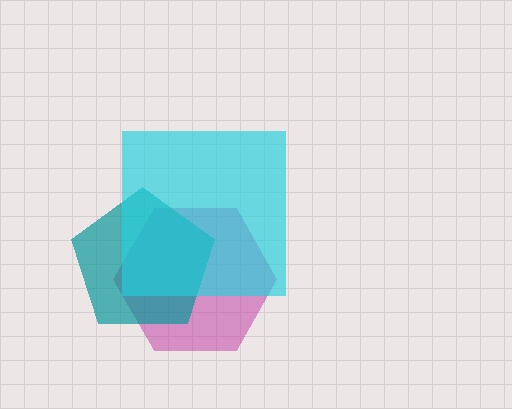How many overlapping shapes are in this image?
There are 3 overlapping shapes in the image.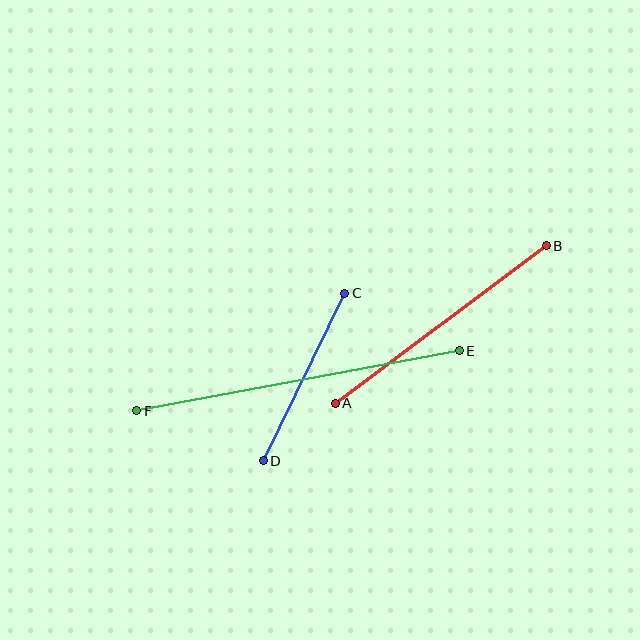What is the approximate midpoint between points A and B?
The midpoint is at approximately (441, 324) pixels.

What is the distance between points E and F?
The distance is approximately 328 pixels.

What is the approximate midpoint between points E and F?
The midpoint is at approximately (298, 381) pixels.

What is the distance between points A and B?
The distance is approximately 263 pixels.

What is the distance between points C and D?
The distance is approximately 186 pixels.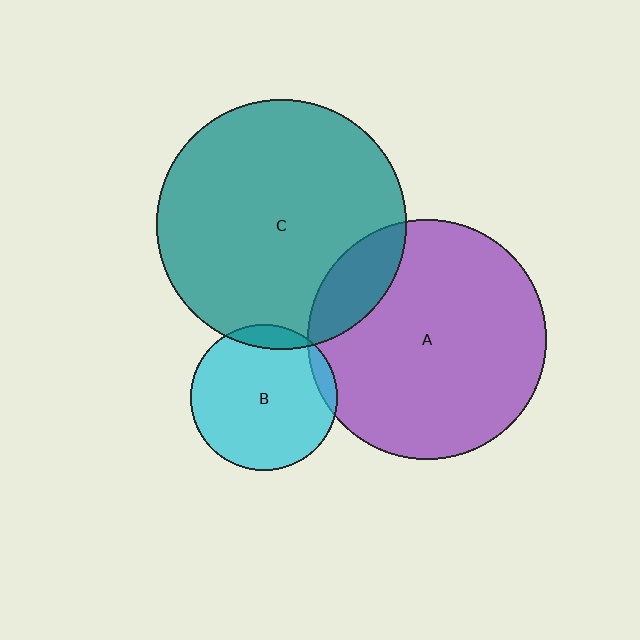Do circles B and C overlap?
Yes.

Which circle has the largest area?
Circle C (teal).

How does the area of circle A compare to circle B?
Approximately 2.7 times.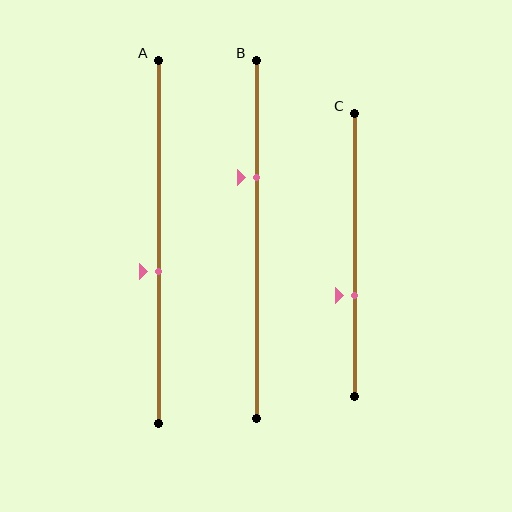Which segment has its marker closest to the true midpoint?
Segment A has its marker closest to the true midpoint.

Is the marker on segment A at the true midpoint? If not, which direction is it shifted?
No, the marker on segment A is shifted downward by about 8% of the segment length.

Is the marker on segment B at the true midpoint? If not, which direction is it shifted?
No, the marker on segment B is shifted upward by about 17% of the segment length.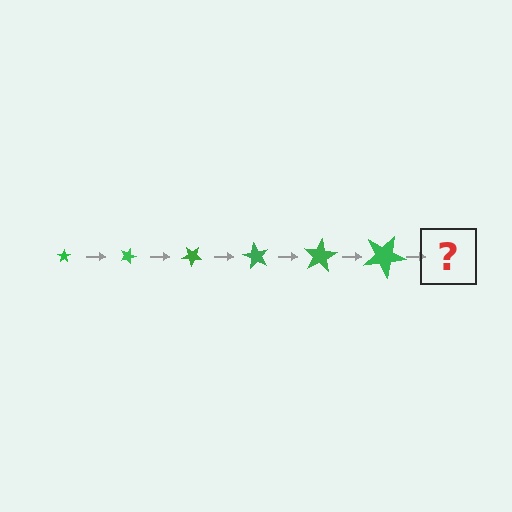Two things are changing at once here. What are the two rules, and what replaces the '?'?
The two rules are that the star grows larger each step and it rotates 20 degrees each step. The '?' should be a star, larger than the previous one and rotated 120 degrees from the start.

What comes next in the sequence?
The next element should be a star, larger than the previous one and rotated 120 degrees from the start.